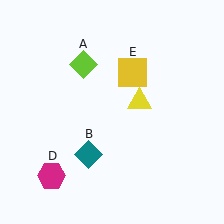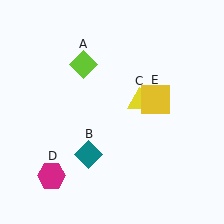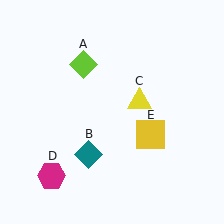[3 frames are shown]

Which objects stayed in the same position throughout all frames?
Lime diamond (object A) and teal diamond (object B) and yellow triangle (object C) and magenta hexagon (object D) remained stationary.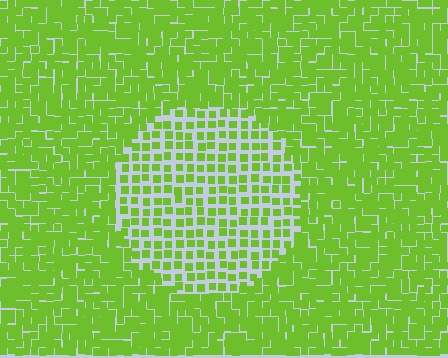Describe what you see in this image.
The image contains small lime elements arranged at two different densities. A circle-shaped region is visible where the elements are less densely packed than the surrounding area.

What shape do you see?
I see a circle.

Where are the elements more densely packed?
The elements are more densely packed outside the circle boundary.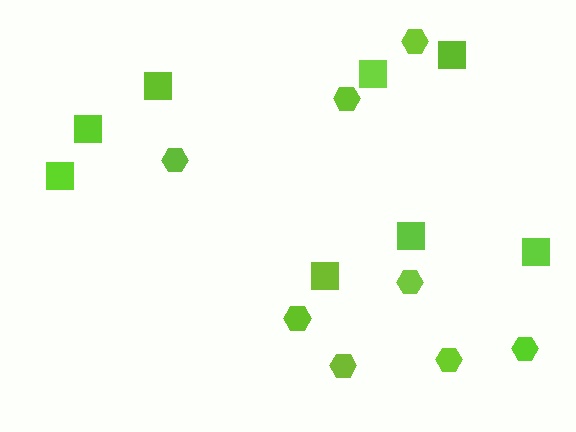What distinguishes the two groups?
There are 2 groups: one group of hexagons (8) and one group of squares (8).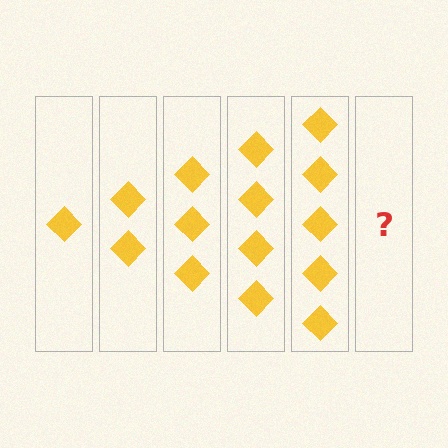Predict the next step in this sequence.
The next step is 6 diamonds.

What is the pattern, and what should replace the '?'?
The pattern is that each step adds one more diamond. The '?' should be 6 diamonds.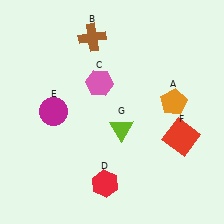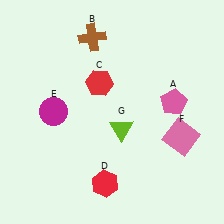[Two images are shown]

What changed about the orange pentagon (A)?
In Image 1, A is orange. In Image 2, it changed to pink.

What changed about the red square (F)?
In Image 1, F is red. In Image 2, it changed to pink.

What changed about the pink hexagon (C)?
In Image 1, C is pink. In Image 2, it changed to red.